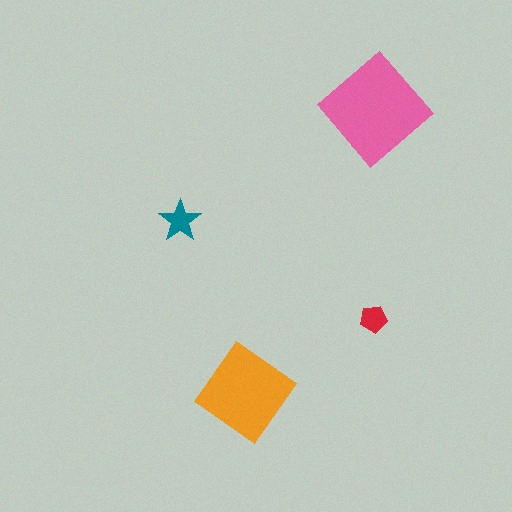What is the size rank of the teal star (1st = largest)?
3rd.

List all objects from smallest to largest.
The red pentagon, the teal star, the orange diamond, the pink diamond.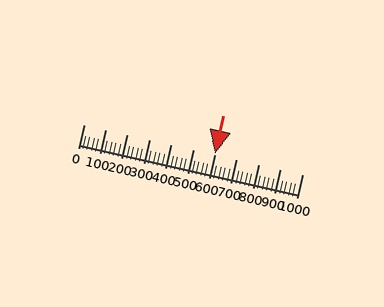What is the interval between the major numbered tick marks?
The major tick marks are spaced 100 units apart.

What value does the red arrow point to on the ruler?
The red arrow points to approximately 603.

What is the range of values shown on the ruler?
The ruler shows values from 0 to 1000.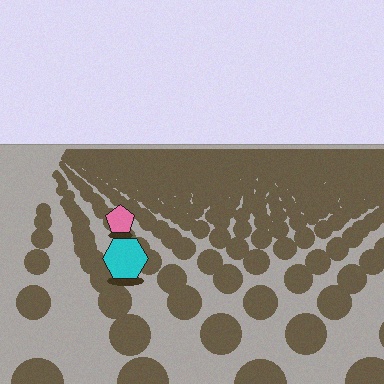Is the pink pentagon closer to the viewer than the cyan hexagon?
No. The cyan hexagon is closer — you can tell from the texture gradient: the ground texture is coarser near it.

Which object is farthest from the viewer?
The pink pentagon is farthest from the viewer. It appears smaller and the ground texture around it is denser.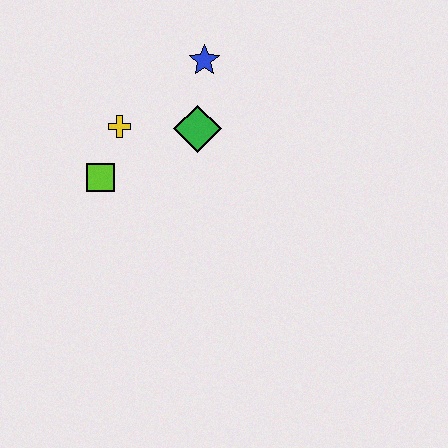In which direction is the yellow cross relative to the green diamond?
The yellow cross is to the left of the green diamond.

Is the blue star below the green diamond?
No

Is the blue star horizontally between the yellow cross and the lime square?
No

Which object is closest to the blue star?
The green diamond is closest to the blue star.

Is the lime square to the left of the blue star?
Yes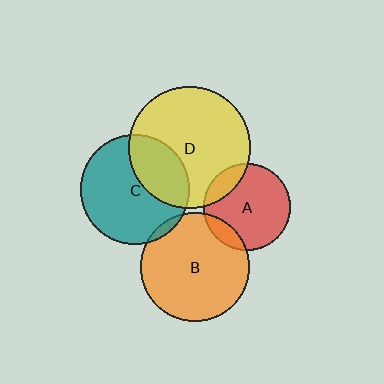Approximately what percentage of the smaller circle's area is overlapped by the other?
Approximately 35%.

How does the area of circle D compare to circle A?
Approximately 2.0 times.